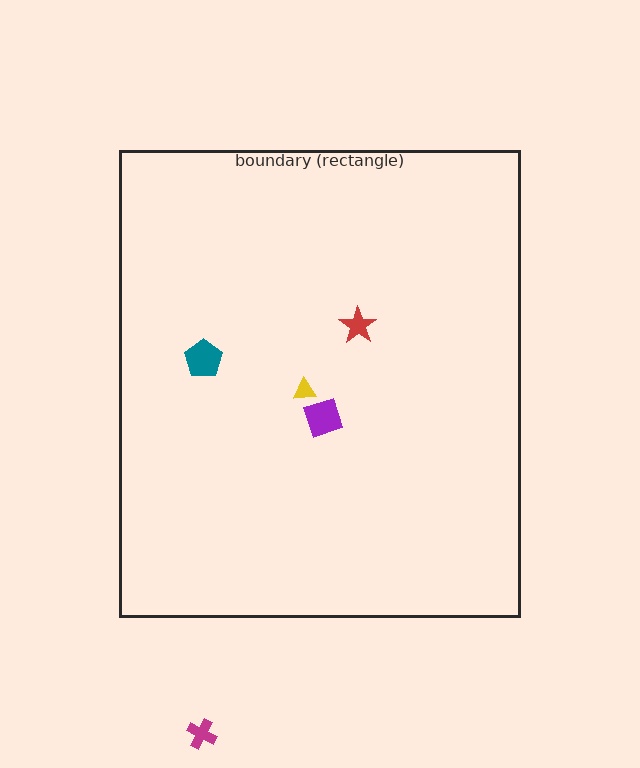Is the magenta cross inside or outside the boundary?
Outside.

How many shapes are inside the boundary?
4 inside, 1 outside.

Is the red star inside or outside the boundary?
Inside.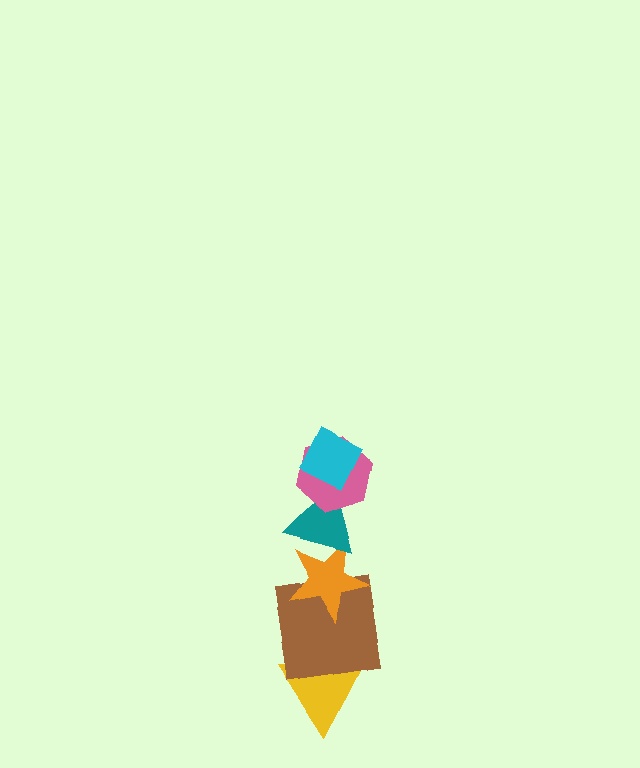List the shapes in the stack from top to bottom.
From top to bottom: the cyan diamond, the pink hexagon, the teal triangle, the orange star, the brown square, the yellow triangle.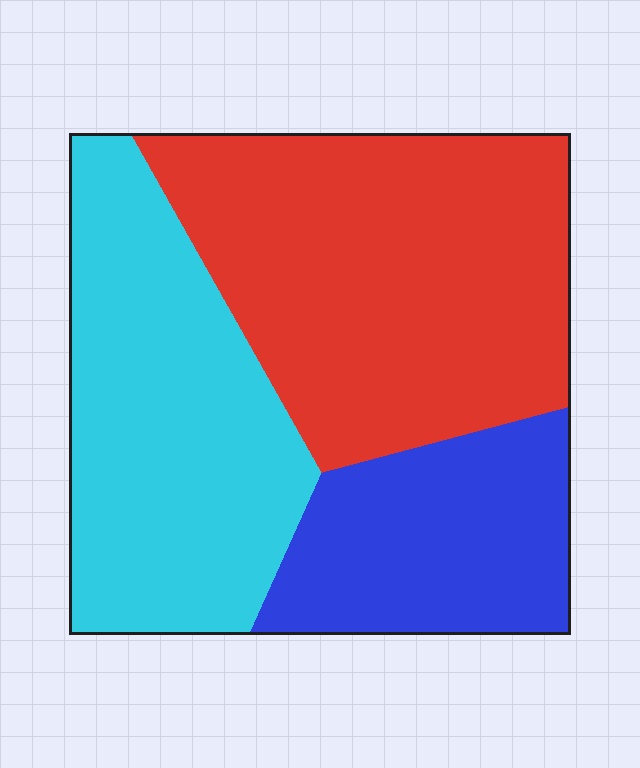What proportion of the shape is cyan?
Cyan covers roughly 35% of the shape.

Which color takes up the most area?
Red, at roughly 45%.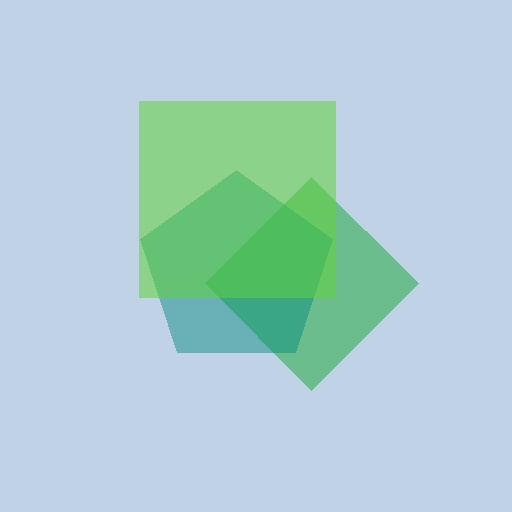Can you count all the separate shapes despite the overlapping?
Yes, there are 3 separate shapes.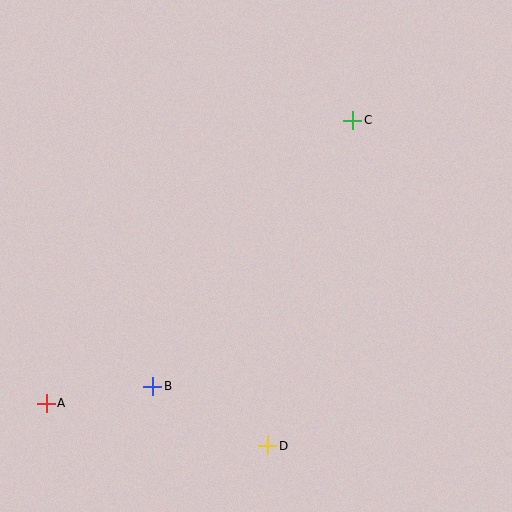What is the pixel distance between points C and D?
The distance between C and D is 336 pixels.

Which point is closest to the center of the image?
Point B at (153, 386) is closest to the center.